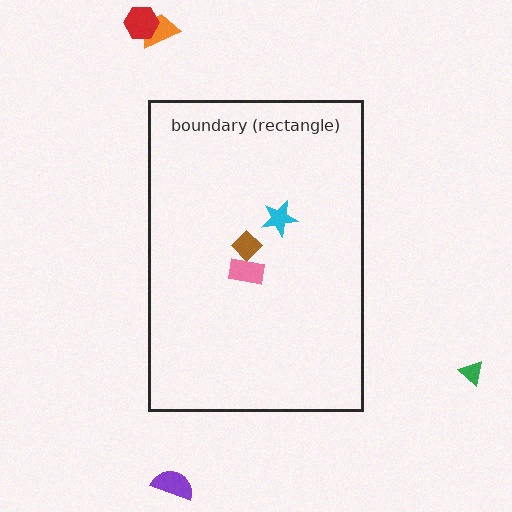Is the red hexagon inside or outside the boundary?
Outside.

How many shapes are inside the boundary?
3 inside, 4 outside.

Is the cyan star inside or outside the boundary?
Inside.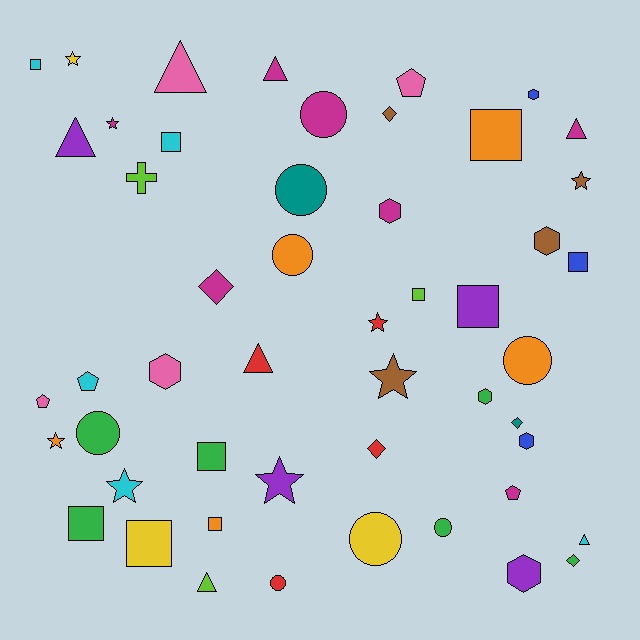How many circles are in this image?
There are 8 circles.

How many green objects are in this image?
There are 6 green objects.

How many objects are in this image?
There are 50 objects.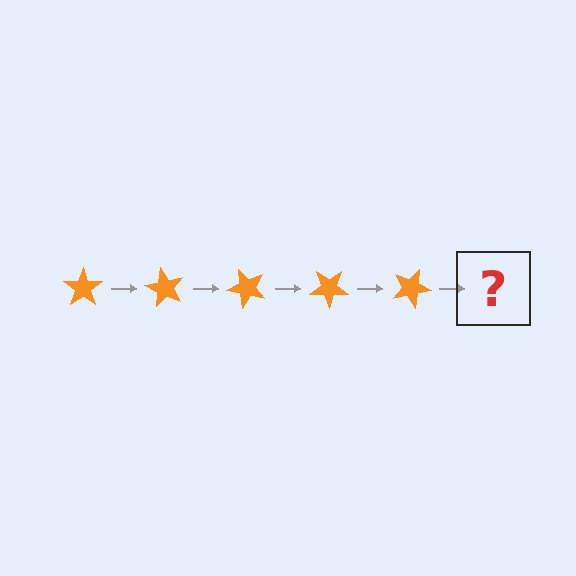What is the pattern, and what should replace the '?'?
The pattern is that the star rotates 60 degrees each step. The '?' should be an orange star rotated 300 degrees.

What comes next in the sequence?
The next element should be an orange star rotated 300 degrees.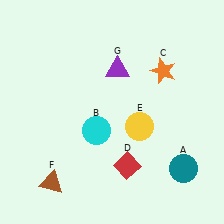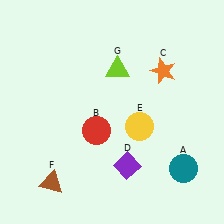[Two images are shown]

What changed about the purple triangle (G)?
In Image 1, G is purple. In Image 2, it changed to lime.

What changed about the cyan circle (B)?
In Image 1, B is cyan. In Image 2, it changed to red.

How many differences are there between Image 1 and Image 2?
There are 3 differences between the two images.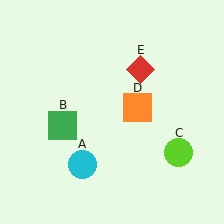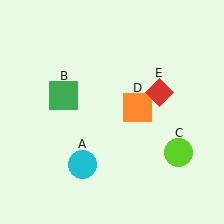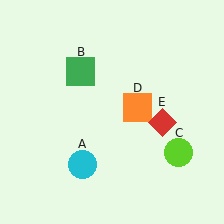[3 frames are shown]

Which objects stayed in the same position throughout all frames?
Cyan circle (object A) and lime circle (object C) and orange square (object D) remained stationary.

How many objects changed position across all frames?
2 objects changed position: green square (object B), red diamond (object E).